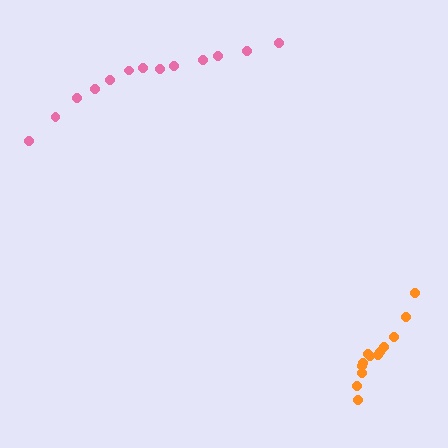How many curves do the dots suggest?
There are 2 distinct paths.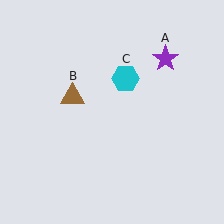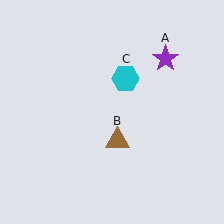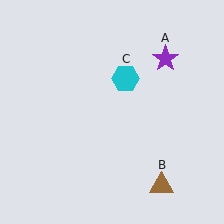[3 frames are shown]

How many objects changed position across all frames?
1 object changed position: brown triangle (object B).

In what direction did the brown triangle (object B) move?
The brown triangle (object B) moved down and to the right.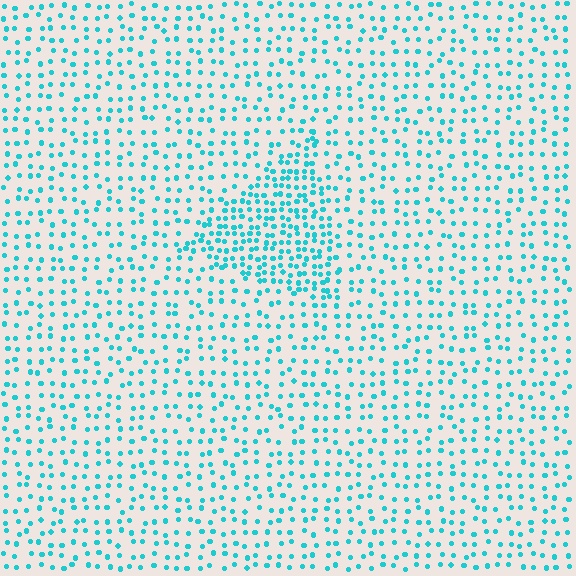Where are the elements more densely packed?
The elements are more densely packed inside the triangle boundary.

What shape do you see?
I see a triangle.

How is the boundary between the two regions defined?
The boundary is defined by a change in element density (approximately 2.1x ratio). All elements are the same color, size, and shape.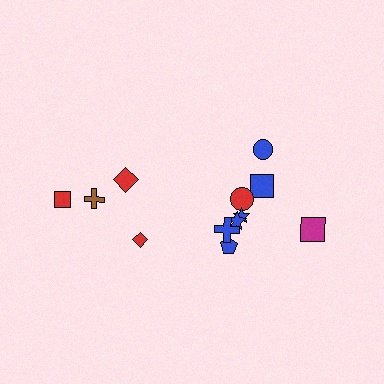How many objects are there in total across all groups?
There are 12 objects.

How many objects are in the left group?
There are 4 objects.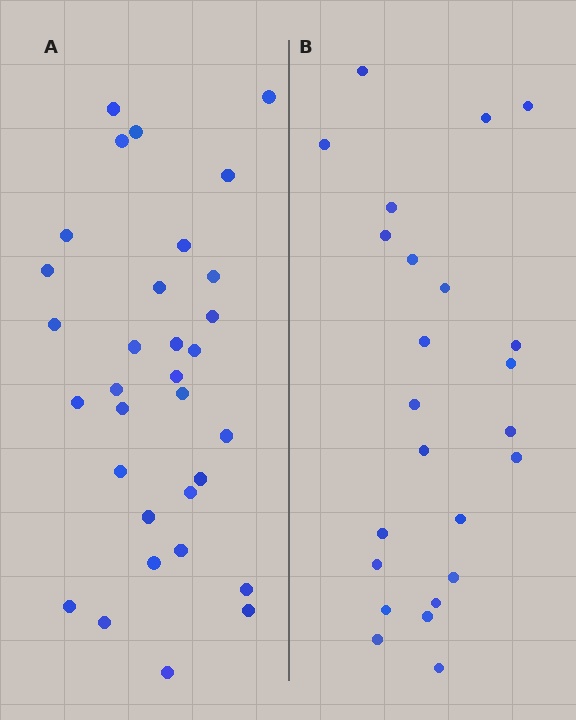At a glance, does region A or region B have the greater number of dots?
Region A (the left region) has more dots.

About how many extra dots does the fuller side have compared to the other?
Region A has roughly 8 or so more dots than region B.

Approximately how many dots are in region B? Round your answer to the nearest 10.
About 20 dots. (The exact count is 24, which rounds to 20.)